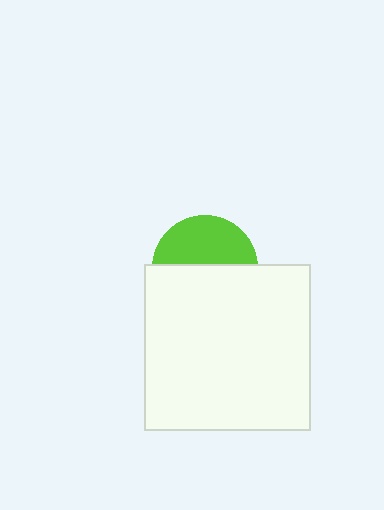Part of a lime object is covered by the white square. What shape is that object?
It is a circle.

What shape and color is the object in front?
The object in front is a white square.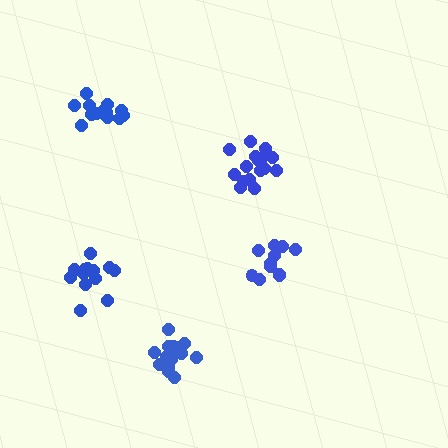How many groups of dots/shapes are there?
There are 5 groups.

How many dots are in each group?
Group 1: 11 dots, Group 2: 14 dots, Group 3: 16 dots, Group 4: 17 dots, Group 5: 13 dots (71 total).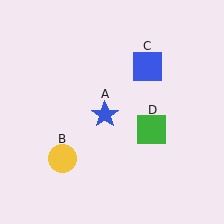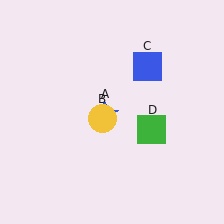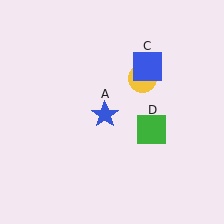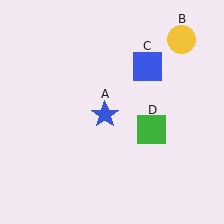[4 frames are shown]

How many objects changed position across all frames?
1 object changed position: yellow circle (object B).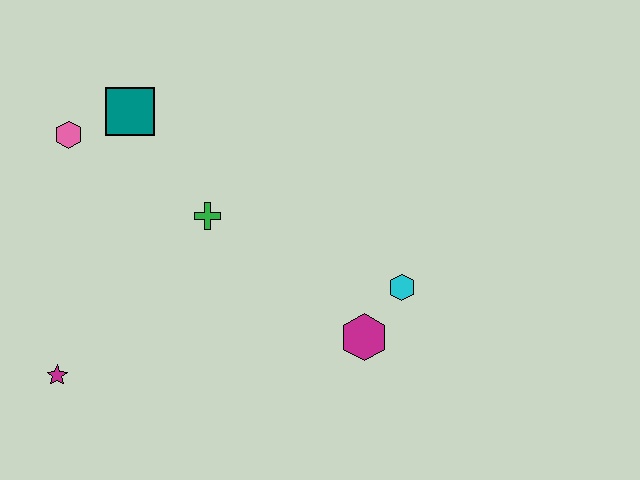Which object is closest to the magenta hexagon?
The cyan hexagon is closest to the magenta hexagon.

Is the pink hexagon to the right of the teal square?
No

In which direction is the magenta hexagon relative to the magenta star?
The magenta hexagon is to the right of the magenta star.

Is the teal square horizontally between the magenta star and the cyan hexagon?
Yes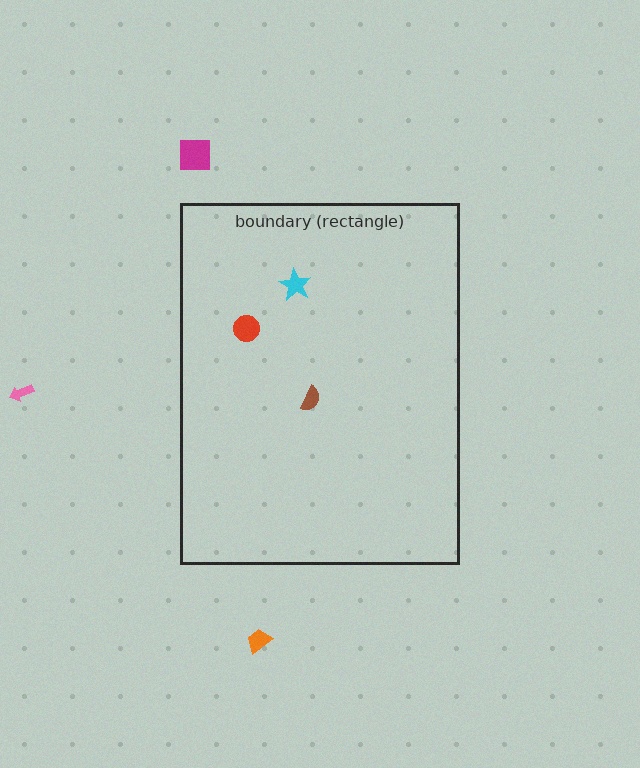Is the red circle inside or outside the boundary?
Inside.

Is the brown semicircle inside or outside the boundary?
Inside.